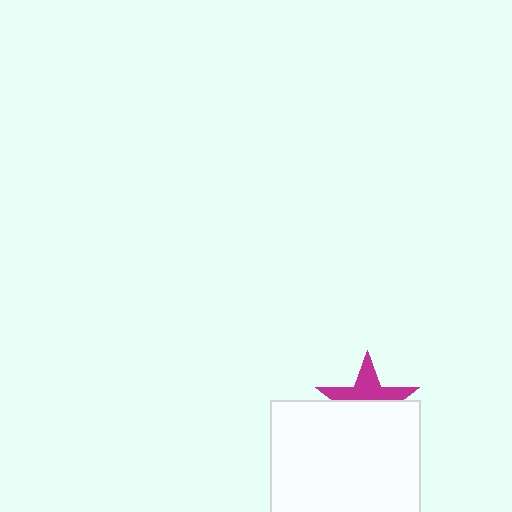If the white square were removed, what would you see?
You would see the complete magenta star.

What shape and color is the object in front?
The object in front is a white square.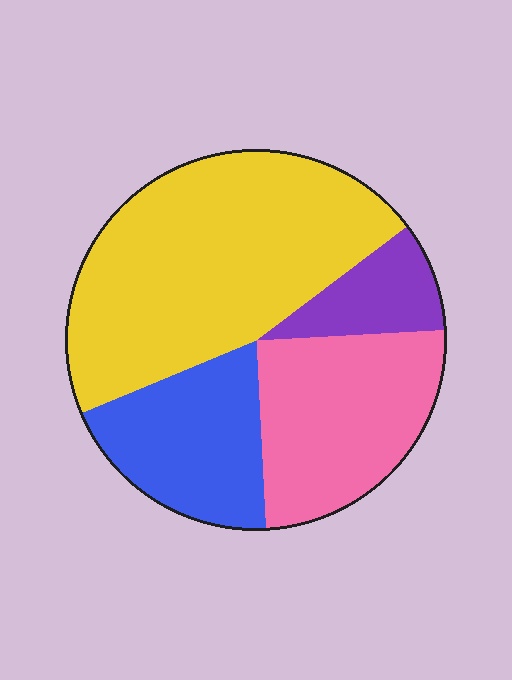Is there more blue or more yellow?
Yellow.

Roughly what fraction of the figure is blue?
Blue covers 20% of the figure.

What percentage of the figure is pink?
Pink takes up about one quarter (1/4) of the figure.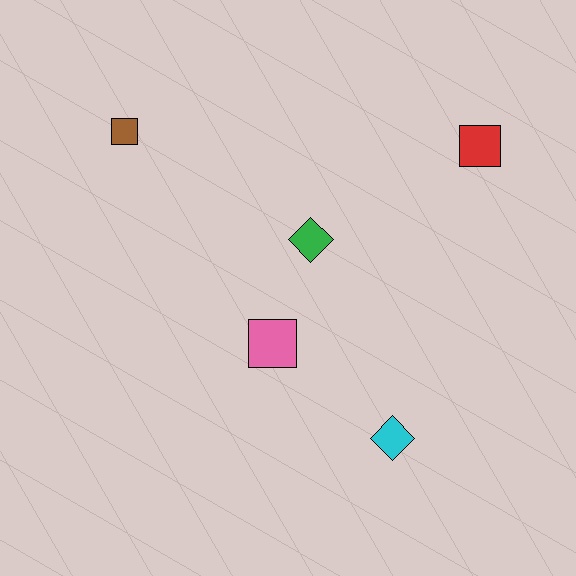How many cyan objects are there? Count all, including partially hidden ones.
There is 1 cyan object.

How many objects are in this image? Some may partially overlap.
There are 5 objects.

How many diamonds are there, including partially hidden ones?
There are 2 diamonds.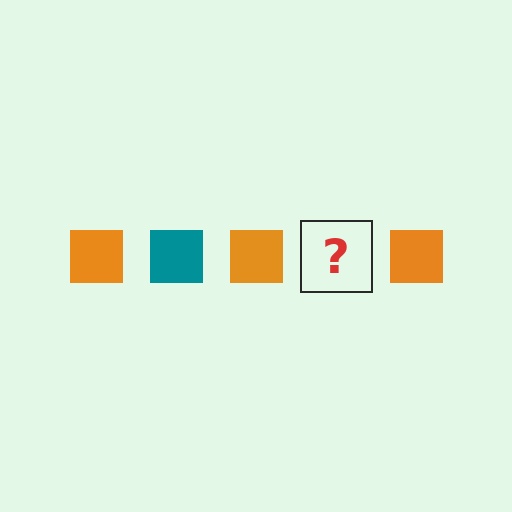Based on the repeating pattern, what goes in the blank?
The blank should be a teal square.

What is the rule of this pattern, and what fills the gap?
The rule is that the pattern cycles through orange, teal squares. The gap should be filled with a teal square.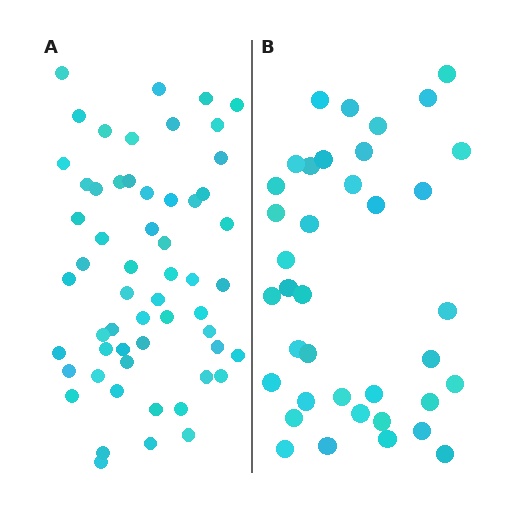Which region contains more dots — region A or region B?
Region A (the left region) has more dots.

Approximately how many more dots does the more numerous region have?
Region A has approximately 20 more dots than region B.